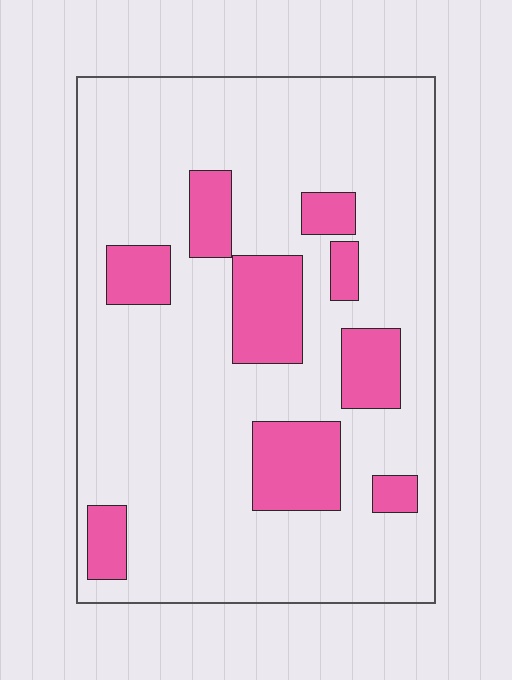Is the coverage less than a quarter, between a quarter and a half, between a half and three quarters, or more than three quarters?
Less than a quarter.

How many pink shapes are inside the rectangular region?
9.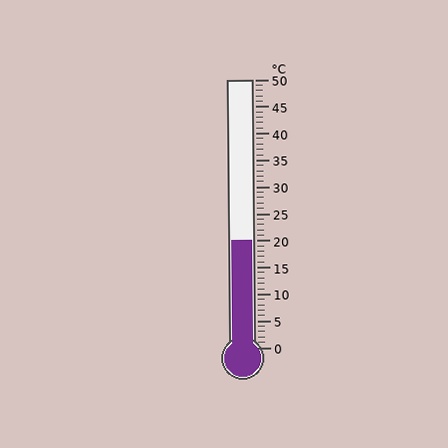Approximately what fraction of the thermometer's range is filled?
The thermometer is filled to approximately 40% of its range.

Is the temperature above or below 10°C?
The temperature is above 10°C.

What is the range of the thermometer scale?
The thermometer scale ranges from 0°C to 50°C.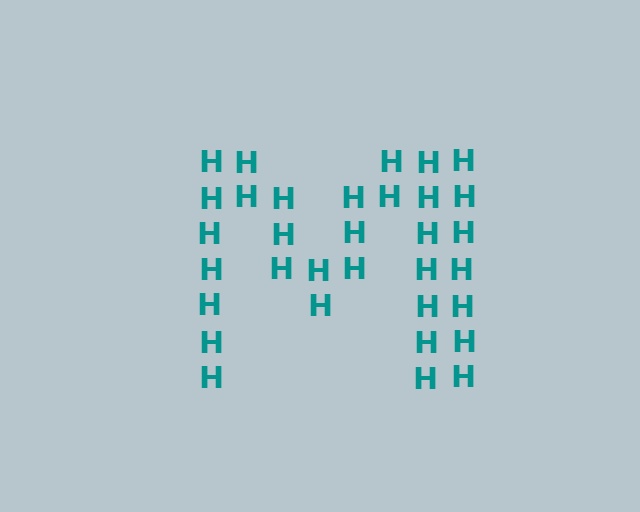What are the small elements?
The small elements are letter H's.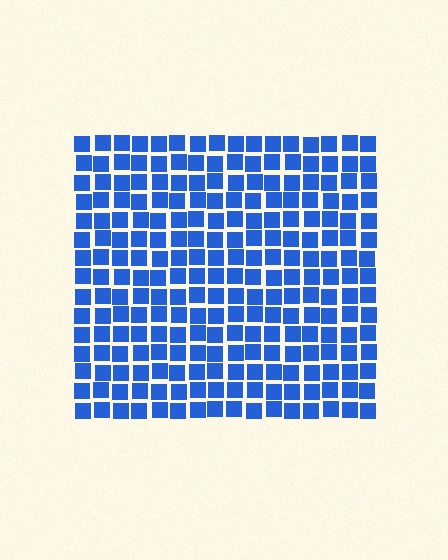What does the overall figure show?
The overall figure shows a square.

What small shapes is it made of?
It is made of small squares.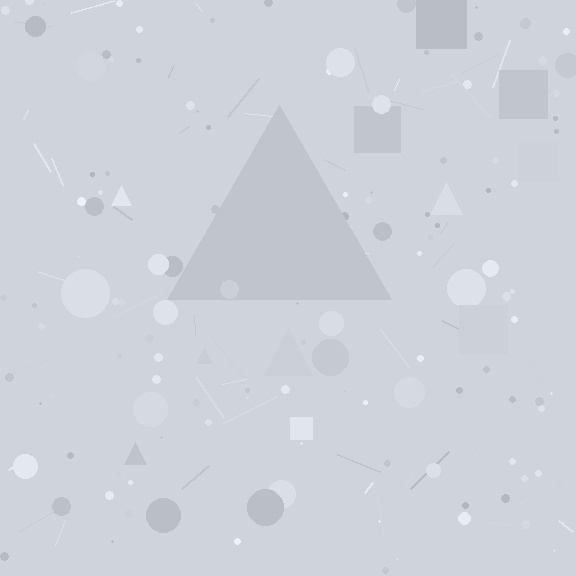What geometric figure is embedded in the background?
A triangle is embedded in the background.